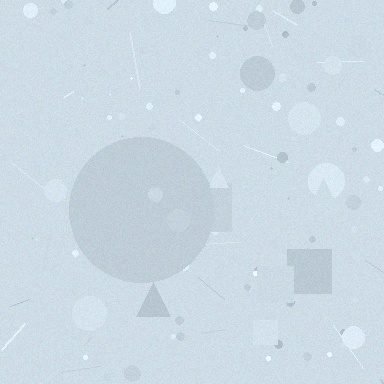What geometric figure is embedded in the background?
A circle is embedded in the background.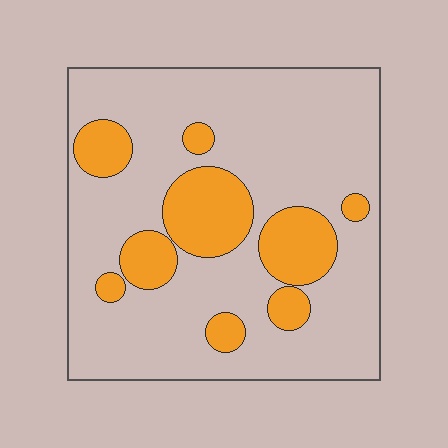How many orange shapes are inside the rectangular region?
9.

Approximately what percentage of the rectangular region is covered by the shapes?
Approximately 25%.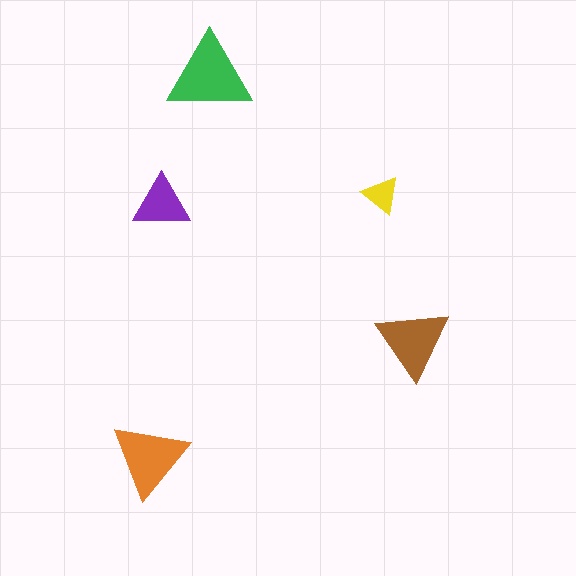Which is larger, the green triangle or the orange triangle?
The green one.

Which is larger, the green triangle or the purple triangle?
The green one.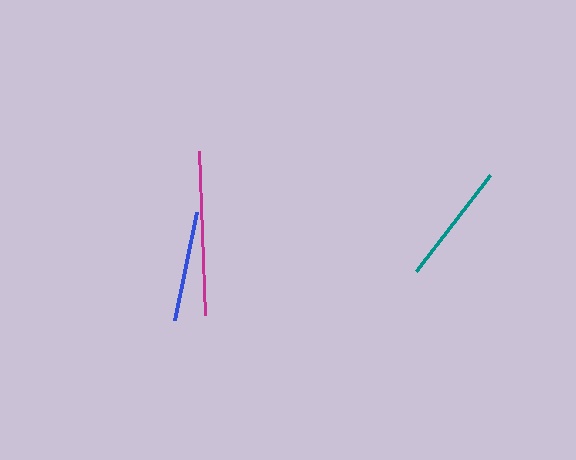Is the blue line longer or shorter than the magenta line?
The magenta line is longer than the blue line.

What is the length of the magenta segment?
The magenta segment is approximately 164 pixels long.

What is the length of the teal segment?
The teal segment is approximately 121 pixels long.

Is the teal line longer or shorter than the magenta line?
The magenta line is longer than the teal line.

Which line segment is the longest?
The magenta line is the longest at approximately 164 pixels.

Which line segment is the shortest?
The blue line is the shortest at approximately 110 pixels.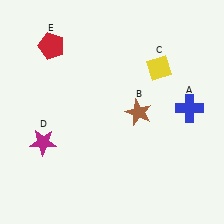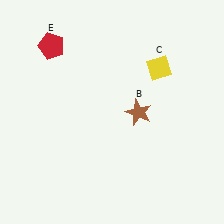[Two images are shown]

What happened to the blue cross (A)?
The blue cross (A) was removed in Image 2. It was in the top-right area of Image 1.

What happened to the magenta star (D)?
The magenta star (D) was removed in Image 2. It was in the bottom-left area of Image 1.